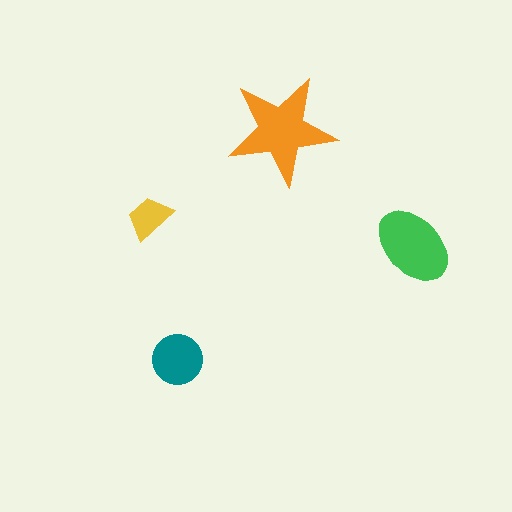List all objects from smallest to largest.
The yellow trapezoid, the teal circle, the green ellipse, the orange star.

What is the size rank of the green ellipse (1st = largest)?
2nd.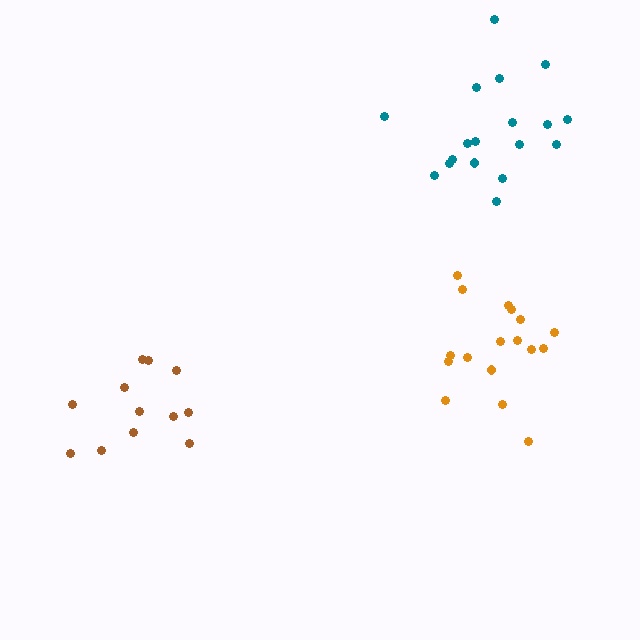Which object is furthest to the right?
The orange cluster is rightmost.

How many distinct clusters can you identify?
There are 3 distinct clusters.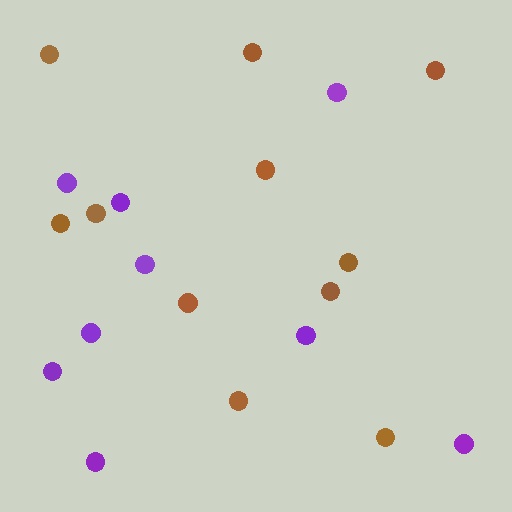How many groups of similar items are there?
There are 2 groups: one group of brown circles (11) and one group of purple circles (9).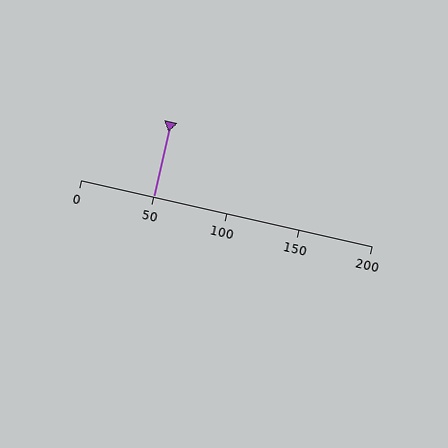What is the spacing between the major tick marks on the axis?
The major ticks are spaced 50 apart.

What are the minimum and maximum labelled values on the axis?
The axis runs from 0 to 200.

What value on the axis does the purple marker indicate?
The marker indicates approximately 50.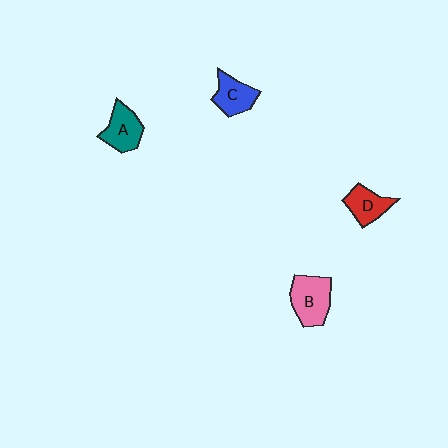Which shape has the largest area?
Shape B (pink).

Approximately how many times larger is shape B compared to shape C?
Approximately 1.4 times.